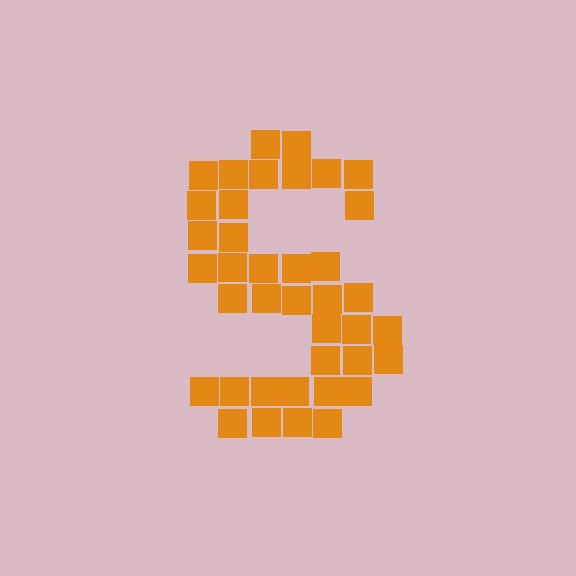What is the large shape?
The large shape is the letter S.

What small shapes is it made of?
It is made of small squares.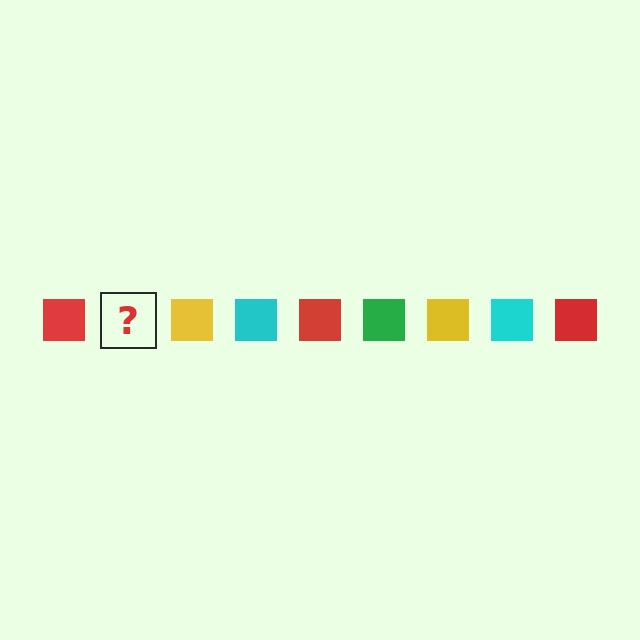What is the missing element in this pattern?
The missing element is a green square.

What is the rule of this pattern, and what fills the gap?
The rule is that the pattern cycles through red, green, yellow, cyan squares. The gap should be filled with a green square.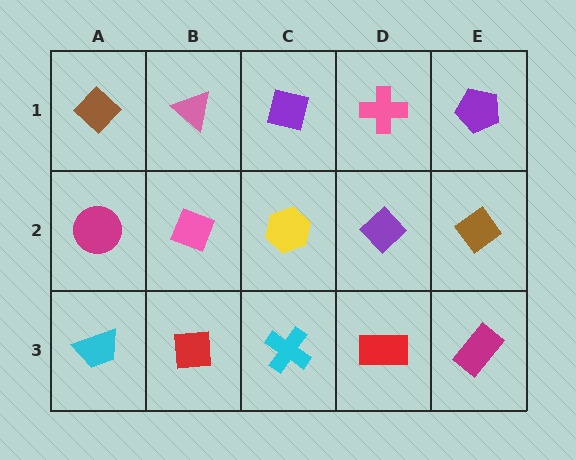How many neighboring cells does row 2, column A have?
3.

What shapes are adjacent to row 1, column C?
A yellow hexagon (row 2, column C), a pink triangle (row 1, column B), a pink cross (row 1, column D).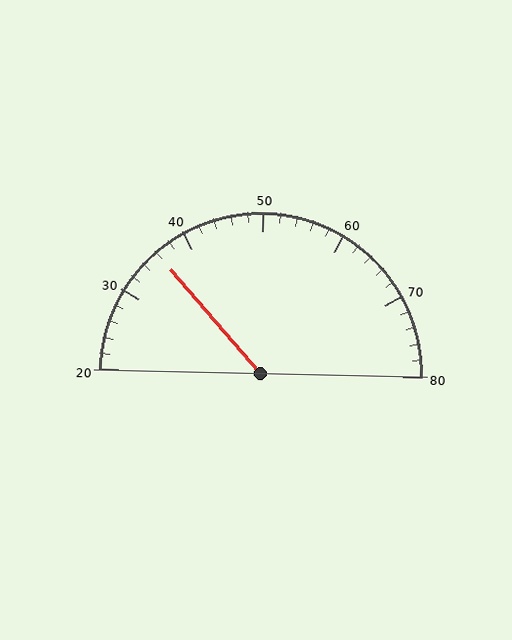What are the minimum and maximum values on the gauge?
The gauge ranges from 20 to 80.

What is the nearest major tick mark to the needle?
The nearest major tick mark is 40.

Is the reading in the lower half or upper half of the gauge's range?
The reading is in the lower half of the range (20 to 80).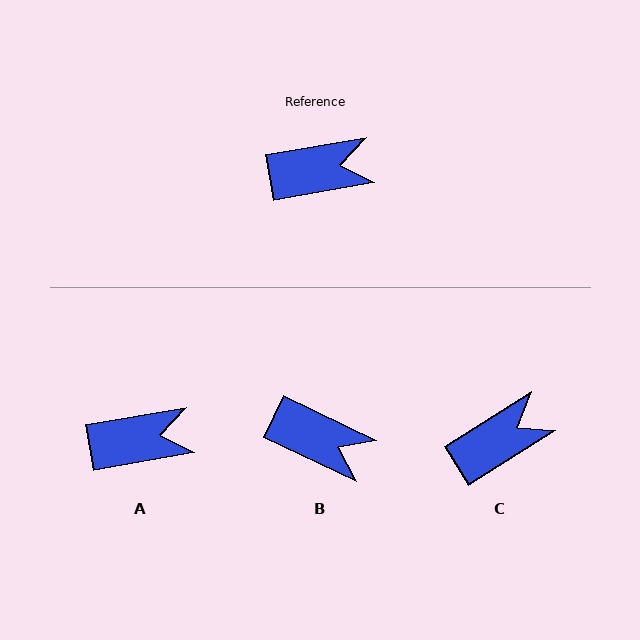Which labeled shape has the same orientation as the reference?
A.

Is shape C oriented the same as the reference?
No, it is off by about 23 degrees.